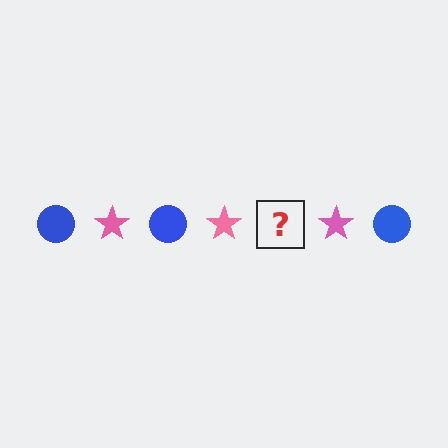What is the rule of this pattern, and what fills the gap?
The rule is that the pattern alternates between blue circle and pink star. The gap should be filled with a blue circle.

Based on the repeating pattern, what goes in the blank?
The blank should be a blue circle.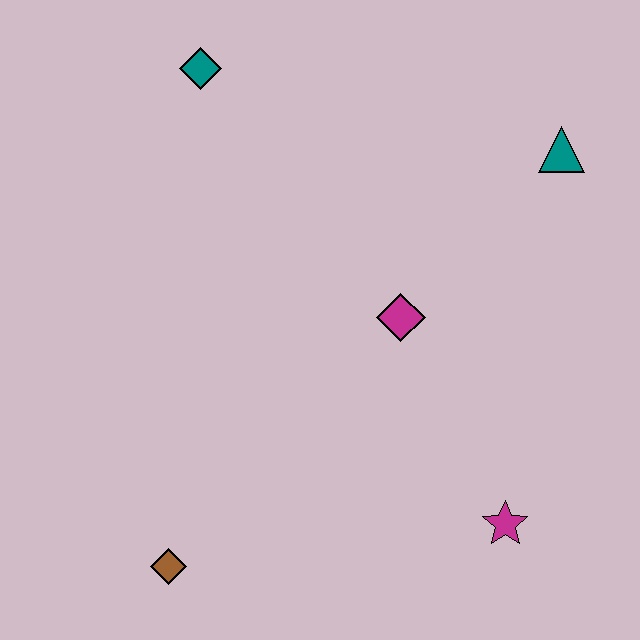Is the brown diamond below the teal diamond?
Yes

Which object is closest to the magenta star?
The magenta diamond is closest to the magenta star.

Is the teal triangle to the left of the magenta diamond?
No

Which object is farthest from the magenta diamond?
The brown diamond is farthest from the magenta diamond.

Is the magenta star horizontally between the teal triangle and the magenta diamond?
Yes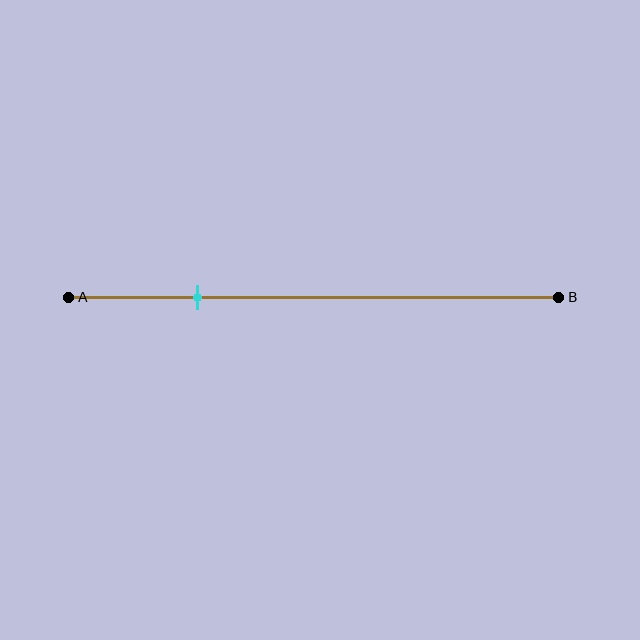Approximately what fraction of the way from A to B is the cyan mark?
The cyan mark is approximately 25% of the way from A to B.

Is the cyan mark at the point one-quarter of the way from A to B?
Yes, the mark is approximately at the one-quarter point.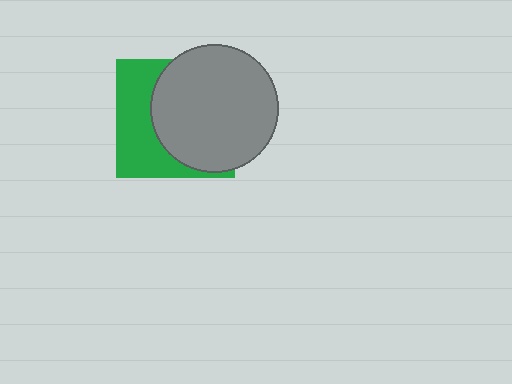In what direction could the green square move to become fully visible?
The green square could move left. That would shift it out from behind the gray circle entirely.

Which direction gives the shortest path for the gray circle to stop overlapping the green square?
Moving right gives the shortest separation.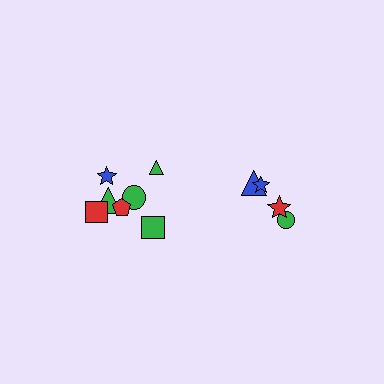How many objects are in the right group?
There are 4 objects.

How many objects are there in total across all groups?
There are 11 objects.